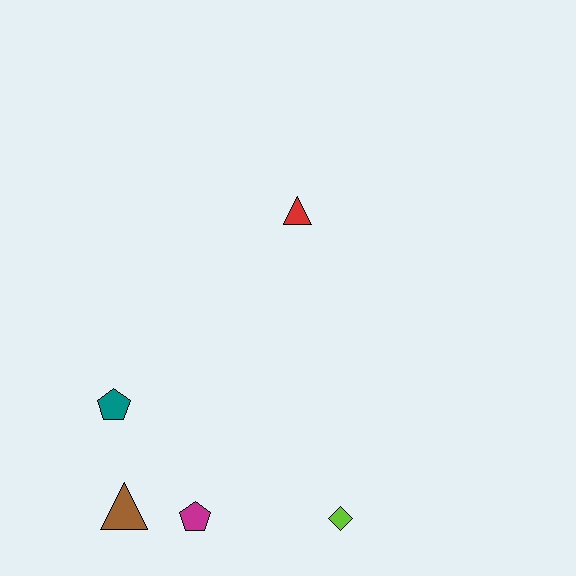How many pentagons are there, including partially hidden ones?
There are 2 pentagons.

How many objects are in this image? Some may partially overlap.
There are 5 objects.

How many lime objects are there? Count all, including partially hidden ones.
There is 1 lime object.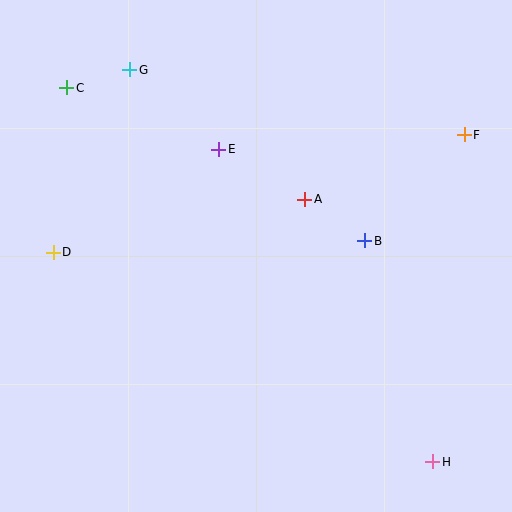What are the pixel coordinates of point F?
Point F is at (464, 135).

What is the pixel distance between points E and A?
The distance between E and A is 100 pixels.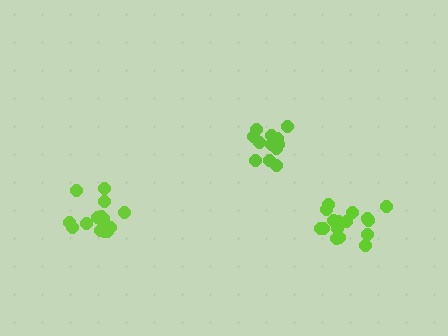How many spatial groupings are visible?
There are 3 spatial groupings.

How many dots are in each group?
Group 1: 13 dots, Group 2: 15 dots, Group 3: 17 dots (45 total).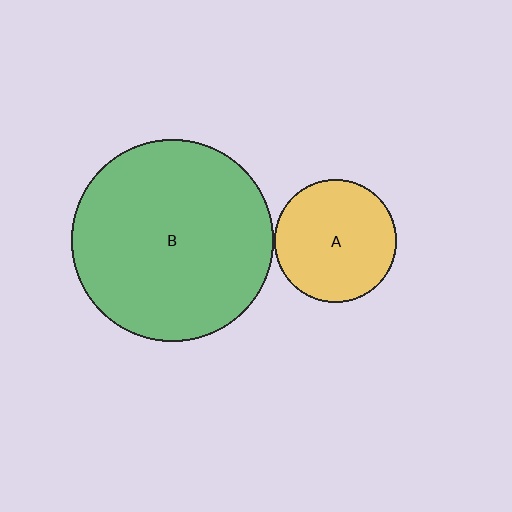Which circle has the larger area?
Circle B (green).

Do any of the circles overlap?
No, none of the circles overlap.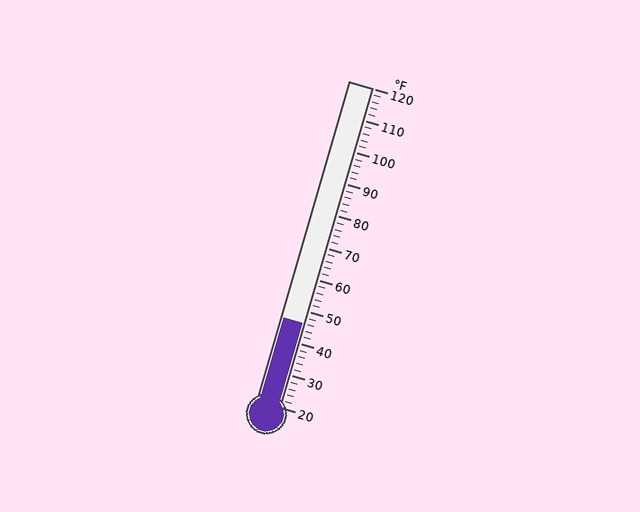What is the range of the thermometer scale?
The thermometer scale ranges from 20°F to 120°F.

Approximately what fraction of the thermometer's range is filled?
The thermometer is filled to approximately 25% of its range.